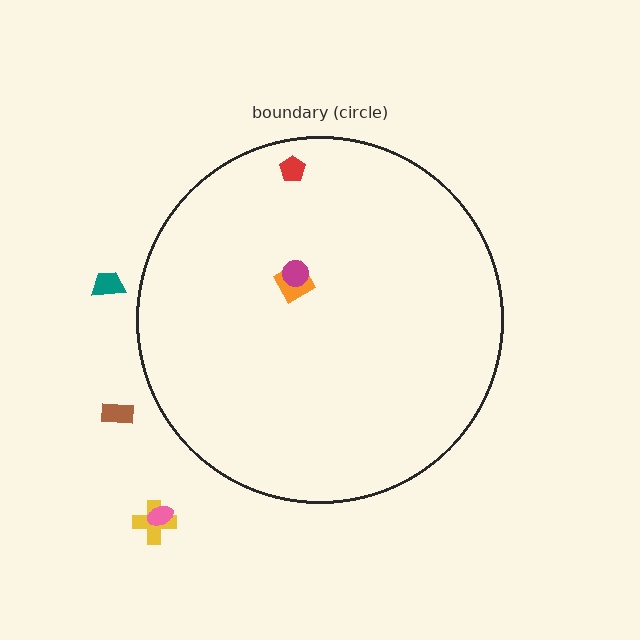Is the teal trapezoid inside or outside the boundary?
Outside.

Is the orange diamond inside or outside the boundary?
Inside.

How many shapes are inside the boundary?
3 inside, 4 outside.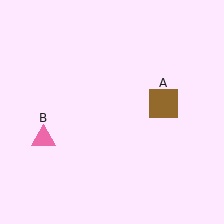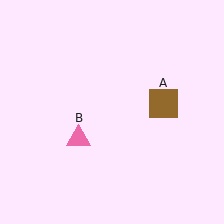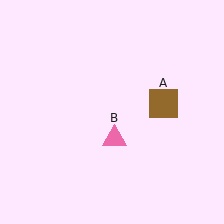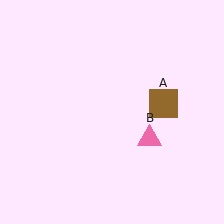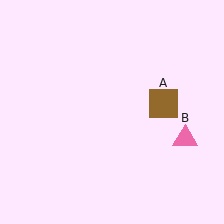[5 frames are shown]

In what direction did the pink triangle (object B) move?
The pink triangle (object B) moved right.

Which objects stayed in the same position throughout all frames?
Brown square (object A) remained stationary.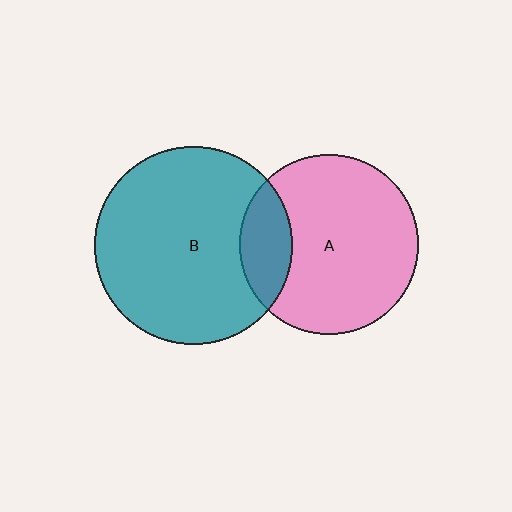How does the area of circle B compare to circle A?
Approximately 1.2 times.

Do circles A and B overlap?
Yes.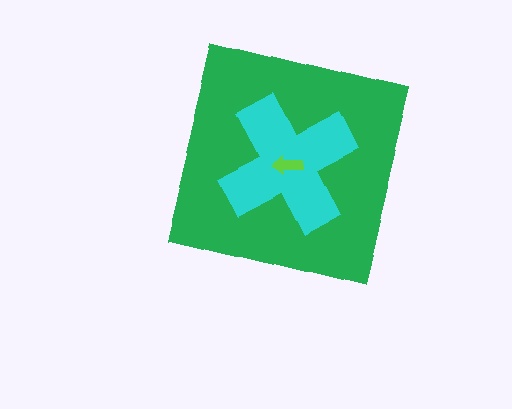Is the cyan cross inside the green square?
Yes.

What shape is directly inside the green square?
The cyan cross.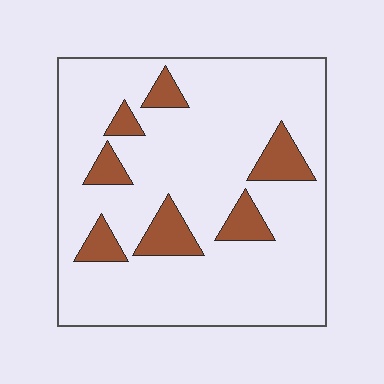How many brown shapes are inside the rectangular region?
7.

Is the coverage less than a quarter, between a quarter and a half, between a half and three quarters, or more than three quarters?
Less than a quarter.